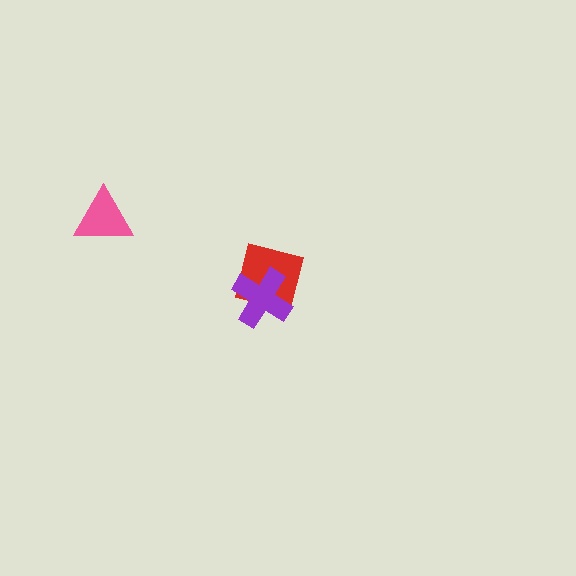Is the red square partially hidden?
Yes, it is partially covered by another shape.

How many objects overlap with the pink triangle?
0 objects overlap with the pink triangle.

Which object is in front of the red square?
The purple cross is in front of the red square.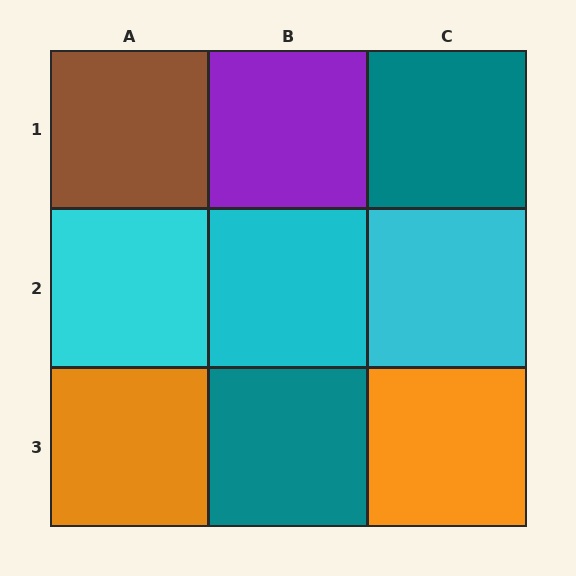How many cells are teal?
2 cells are teal.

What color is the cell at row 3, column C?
Orange.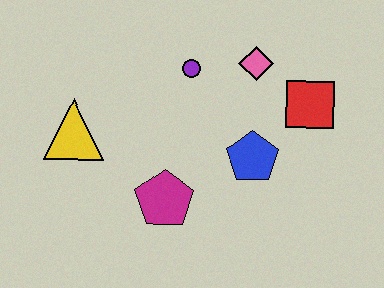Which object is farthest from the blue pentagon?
The yellow triangle is farthest from the blue pentagon.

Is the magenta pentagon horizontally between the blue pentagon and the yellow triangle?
Yes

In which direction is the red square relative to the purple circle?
The red square is to the right of the purple circle.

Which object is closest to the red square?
The pink diamond is closest to the red square.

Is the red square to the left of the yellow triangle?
No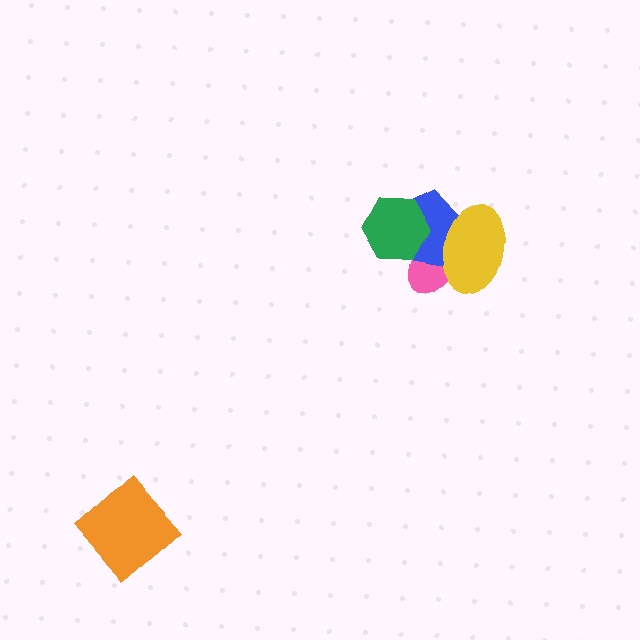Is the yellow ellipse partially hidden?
No, no other shape covers it.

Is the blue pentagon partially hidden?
Yes, it is partially covered by another shape.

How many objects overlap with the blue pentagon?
3 objects overlap with the blue pentagon.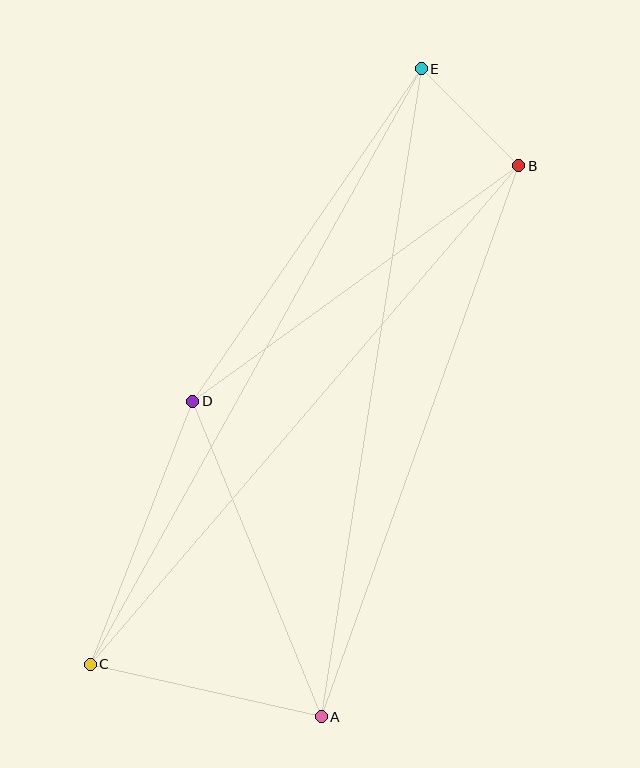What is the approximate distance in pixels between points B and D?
The distance between B and D is approximately 402 pixels.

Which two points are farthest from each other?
Points C and E are farthest from each other.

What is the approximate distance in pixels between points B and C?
The distance between B and C is approximately 657 pixels.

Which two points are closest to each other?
Points B and E are closest to each other.